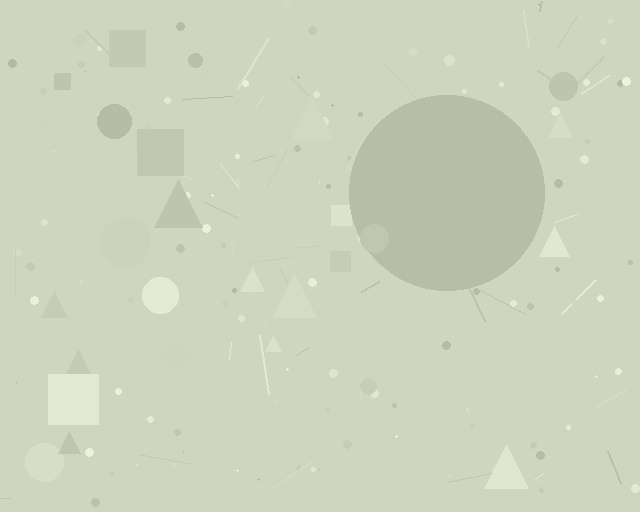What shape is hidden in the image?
A circle is hidden in the image.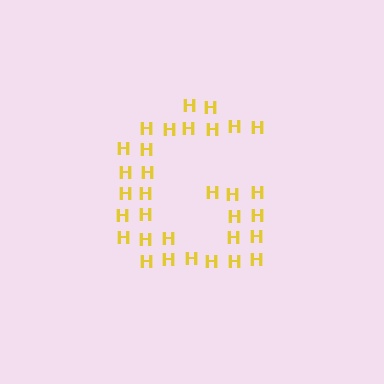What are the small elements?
The small elements are letter H's.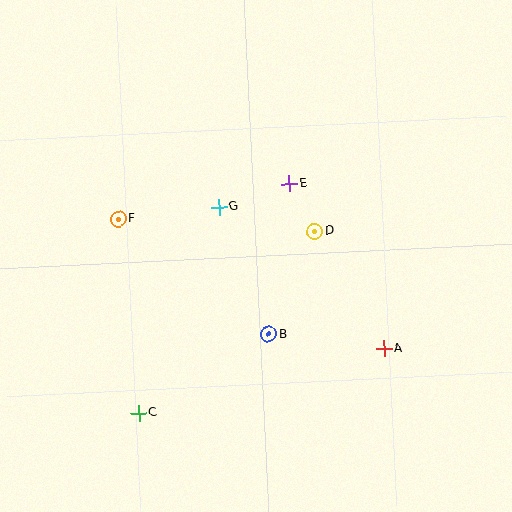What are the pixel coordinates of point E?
Point E is at (289, 184).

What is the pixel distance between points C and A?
The distance between C and A is 254 pixels.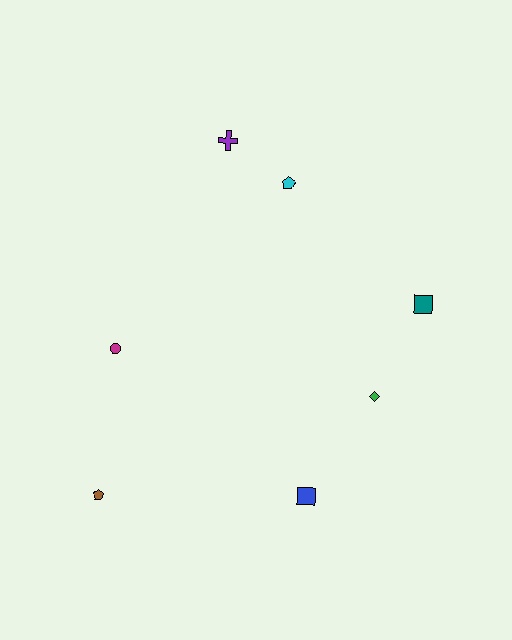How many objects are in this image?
There are 7 objects.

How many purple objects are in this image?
There is 1 purple object.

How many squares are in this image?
There are 2 squares.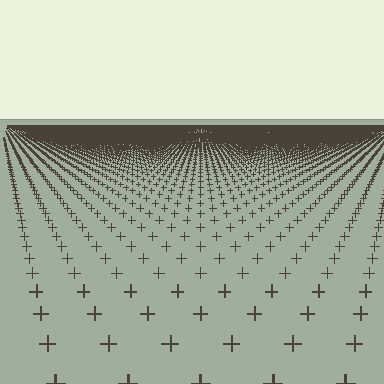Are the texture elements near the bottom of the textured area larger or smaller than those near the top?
Larger. Near the bottom, elements are closer to the viewer and appear at a bigger on-screen size.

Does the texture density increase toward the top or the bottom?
Density increases toward the top.